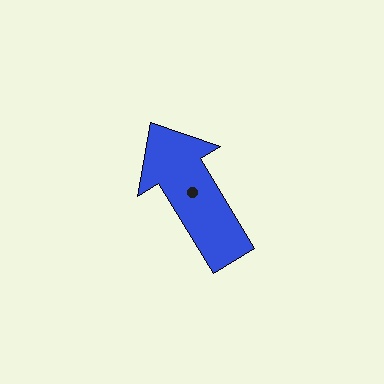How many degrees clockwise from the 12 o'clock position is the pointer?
Approximately 329 degrees.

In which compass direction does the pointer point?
Northwest.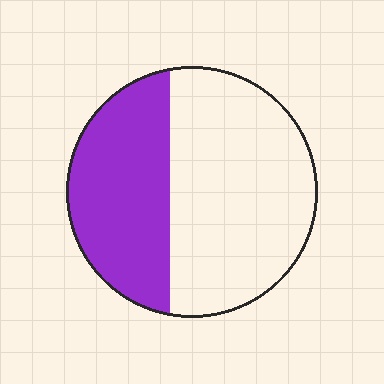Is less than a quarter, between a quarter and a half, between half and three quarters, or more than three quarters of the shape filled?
Between a quarter and a half.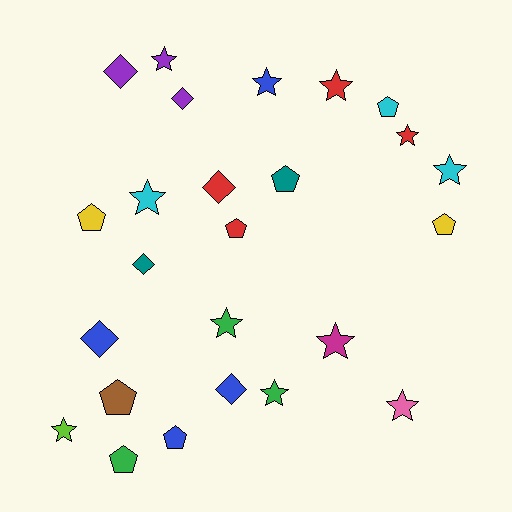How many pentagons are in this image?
There are 8 pentagons.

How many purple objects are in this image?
There are 3 purple objects.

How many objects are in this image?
There are 25 objects.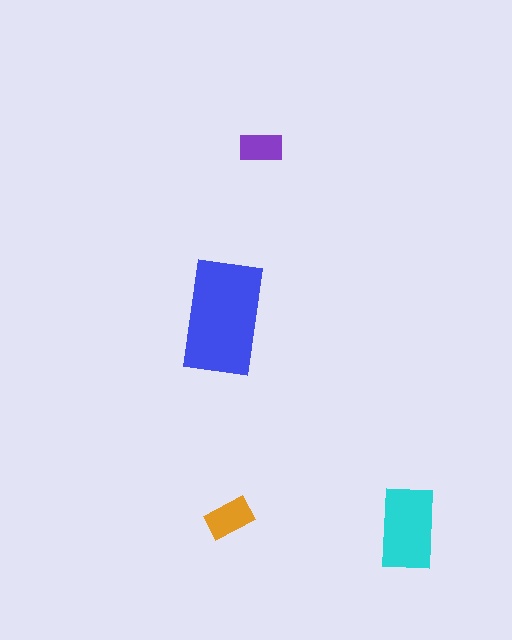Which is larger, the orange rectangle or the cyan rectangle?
The cyan one.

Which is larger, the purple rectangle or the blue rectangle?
The blue one.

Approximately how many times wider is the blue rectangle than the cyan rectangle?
About 1.5 times wider.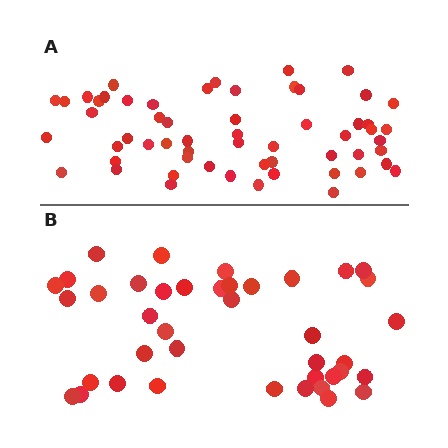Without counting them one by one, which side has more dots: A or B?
Region A (the top region) has more dots.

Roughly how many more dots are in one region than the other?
Region A has approximately 20 more dots than region B.